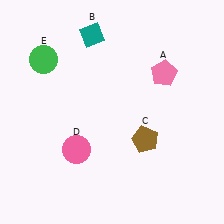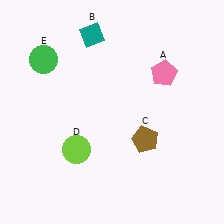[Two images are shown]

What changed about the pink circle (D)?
In Image 1, D is pink. In Image 2, it changed to lime.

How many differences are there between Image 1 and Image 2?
There is 1 difference between the two images.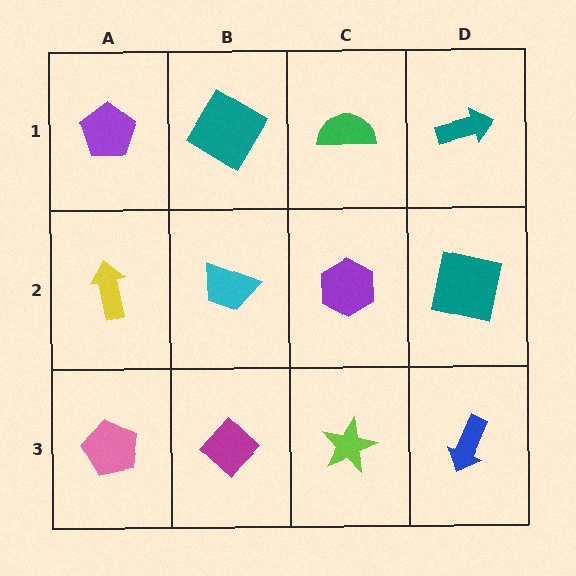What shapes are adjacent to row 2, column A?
A purple pentagon (row 1, column A), a pink pentagon (row 3, column A), a cyan trapezoid (row 2, column B).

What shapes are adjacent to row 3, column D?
A teal square (row 2, column D), a lime star (row 3, column C).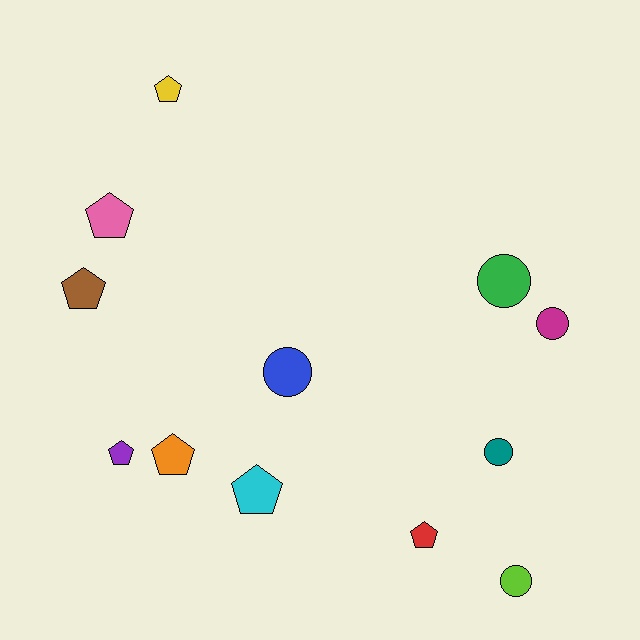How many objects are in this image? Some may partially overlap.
There are 12 objects.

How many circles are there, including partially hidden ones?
There are 5 circles.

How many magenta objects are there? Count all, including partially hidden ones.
There is 1 magenta object.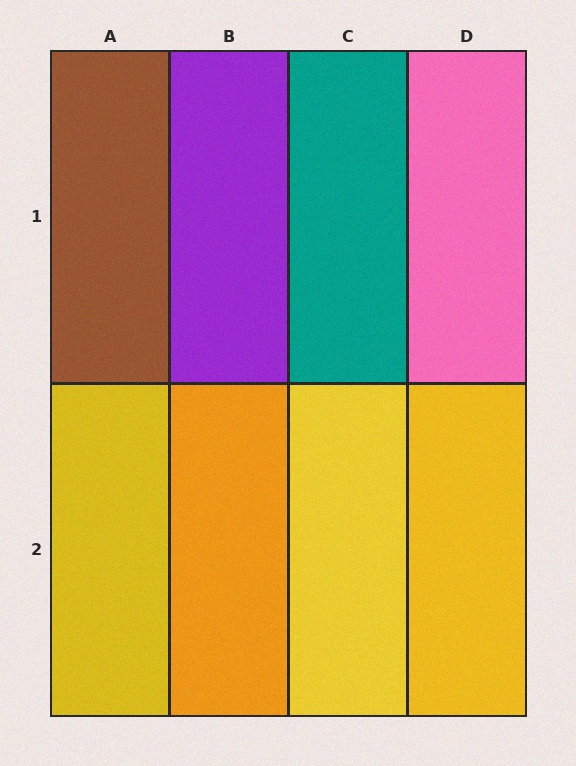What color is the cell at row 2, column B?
Orange.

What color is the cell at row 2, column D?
Yellow.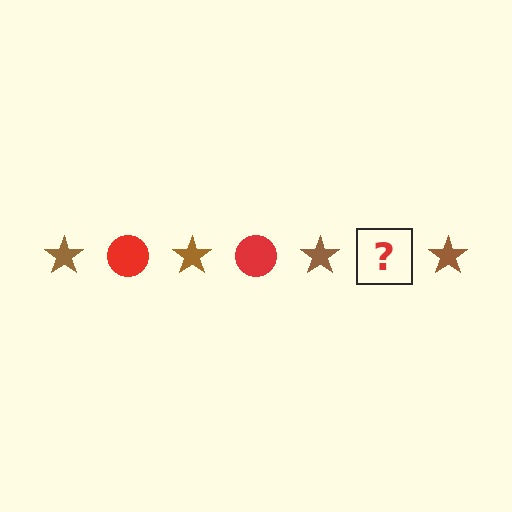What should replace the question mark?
The question mark should be replaced with a red circle.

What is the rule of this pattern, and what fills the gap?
The rule is that the pattern alternates between brown star and red circle. The gap should be filled with a red circle.